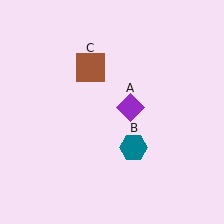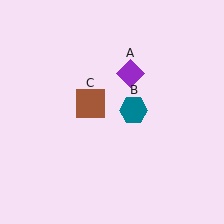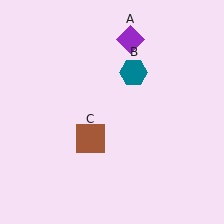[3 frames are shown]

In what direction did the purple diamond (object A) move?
The purple diamond (object A) moved up.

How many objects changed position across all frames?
3 objects changed position: purple diamond (object A), teal hexagon (object B), brown square (object C).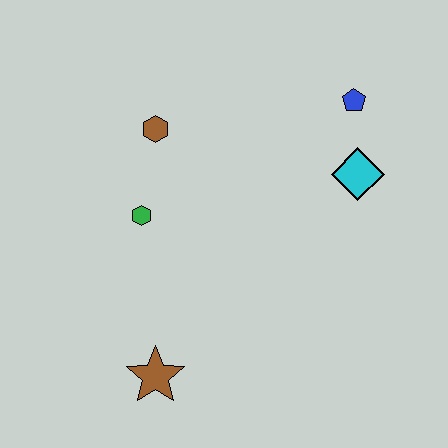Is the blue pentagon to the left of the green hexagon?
No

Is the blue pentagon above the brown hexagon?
Yes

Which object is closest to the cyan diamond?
The blue pentagon is closest to the cyan diamond.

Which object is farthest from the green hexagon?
The blue pentagon is farthest from the green hexagon.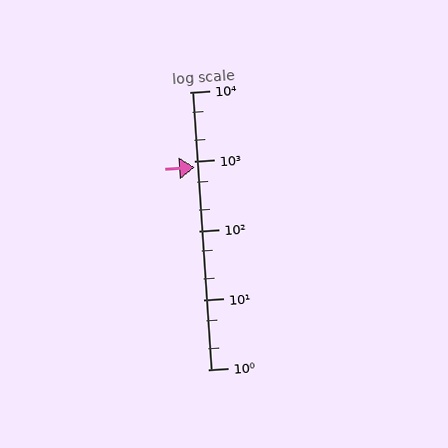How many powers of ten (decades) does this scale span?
The scale spans 4 decades, from 1 to 10000.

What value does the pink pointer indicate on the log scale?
The pointer indicates approximately 810.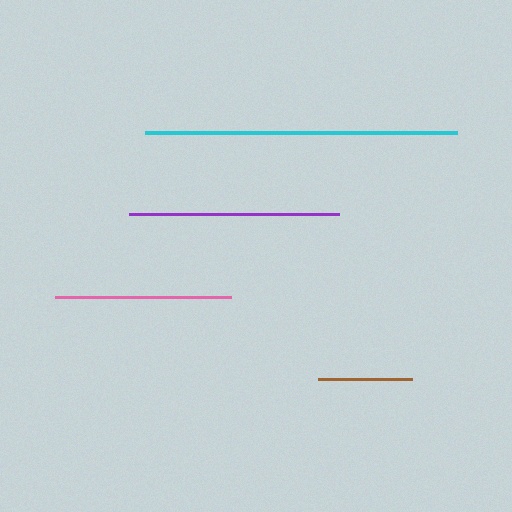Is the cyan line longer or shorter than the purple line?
The cyan line is longer than the purple line.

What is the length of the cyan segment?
The cyan segment is approximately 313 pixels long.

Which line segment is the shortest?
The brown line is the shortest at approximately 94 pixels.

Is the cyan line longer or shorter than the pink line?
The cyan line is longer than the pink line.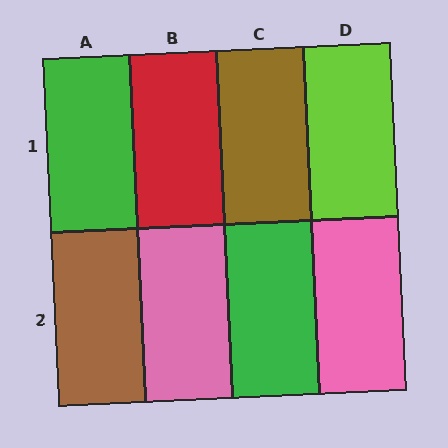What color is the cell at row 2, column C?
Green.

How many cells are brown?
2 cells are brown.